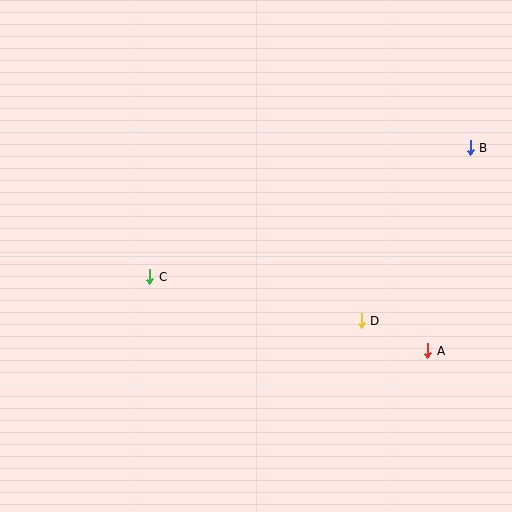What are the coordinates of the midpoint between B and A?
The midpoint between B and A is at (449, 249).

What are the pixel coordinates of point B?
Point B is at (470, 148).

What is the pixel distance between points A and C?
The distance between A and C is 288 pixels.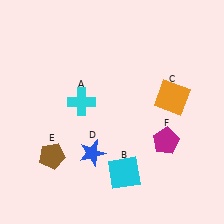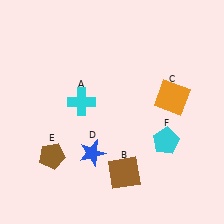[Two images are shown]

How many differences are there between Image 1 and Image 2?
There are 2 differences between the two images.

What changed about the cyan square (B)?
In Image 1, B is cyan. In Image 2, it changed to brown.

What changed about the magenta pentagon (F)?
In Image 1, F is magenta. In Image 2, it changed to cyan.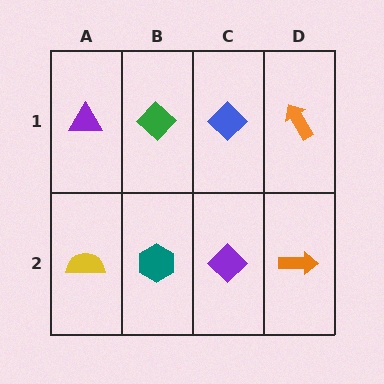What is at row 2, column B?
A teal hexagon.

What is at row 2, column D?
An orange arrow.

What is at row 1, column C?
A blue diamond.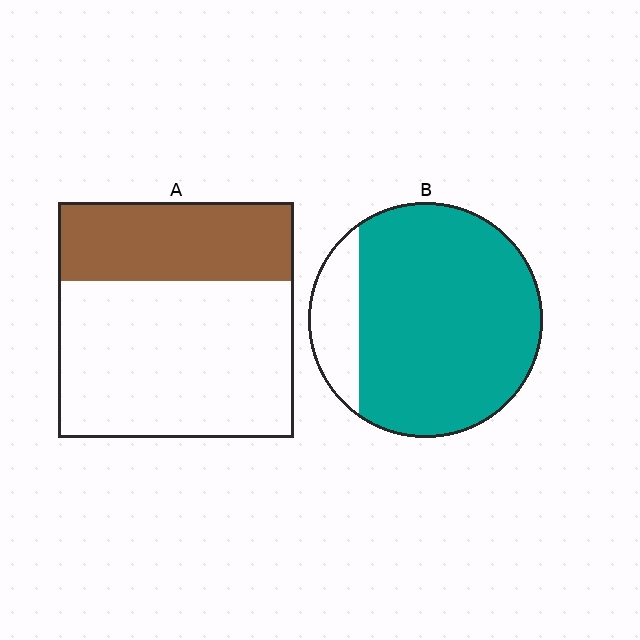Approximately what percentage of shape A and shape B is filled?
A is approximately 35% and B is approximately 85%.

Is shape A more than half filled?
No.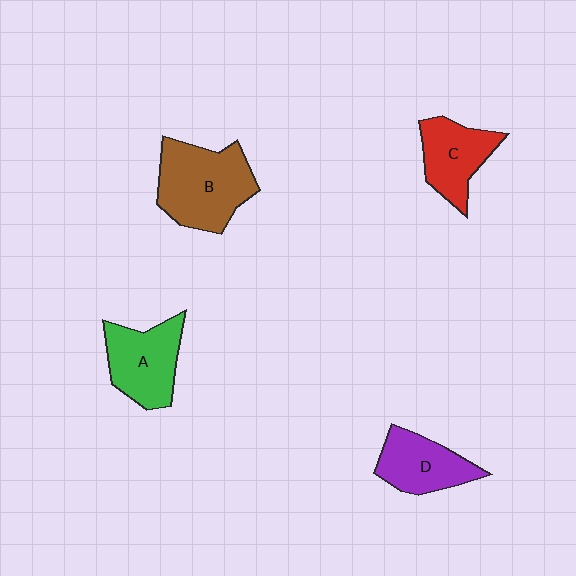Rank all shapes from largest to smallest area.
From largest to smallest: B (brown), A (green), C (red), D (purple).